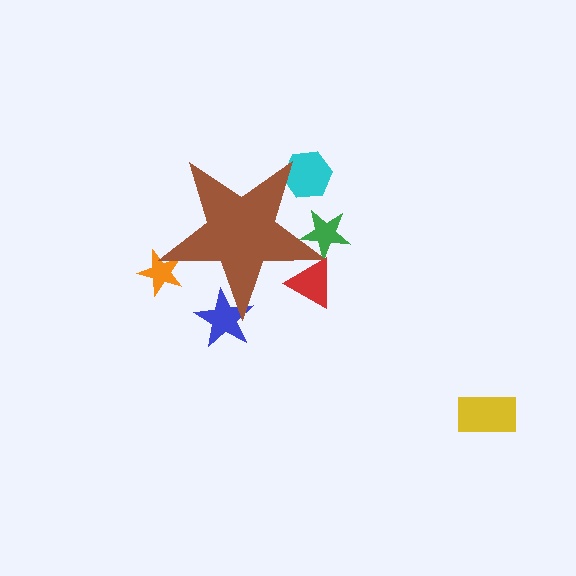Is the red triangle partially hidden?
Yes, the red triangle is partially hidden behind the brown star.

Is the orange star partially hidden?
Yes, the orange star is partially hidden behind the brown star.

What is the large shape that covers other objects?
A brown star.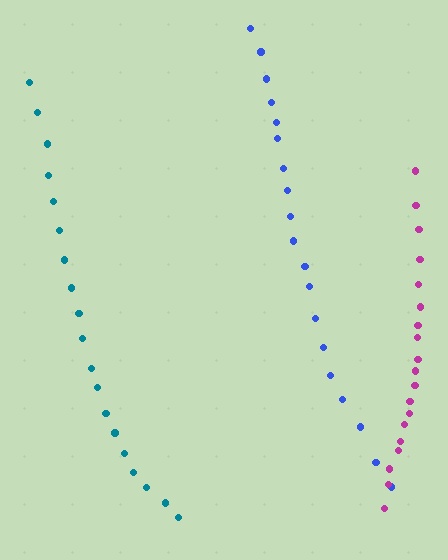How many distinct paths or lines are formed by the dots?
There are 3 distinct paths.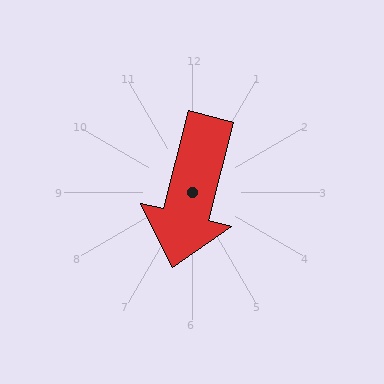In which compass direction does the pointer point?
South.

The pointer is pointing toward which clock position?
Roughly 6 o'clock.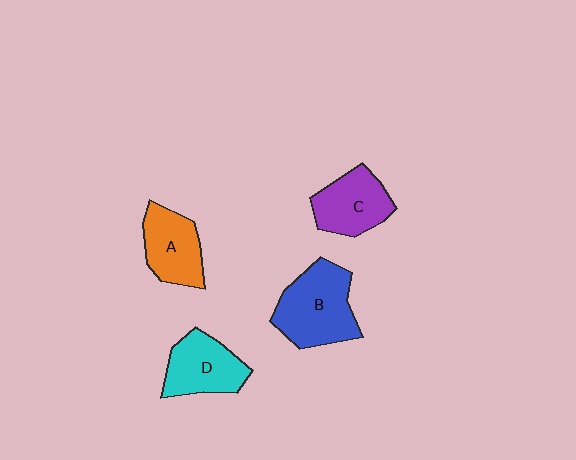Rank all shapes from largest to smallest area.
From largest to smallest: B (blue), D (cyan), C (purple), A (orange).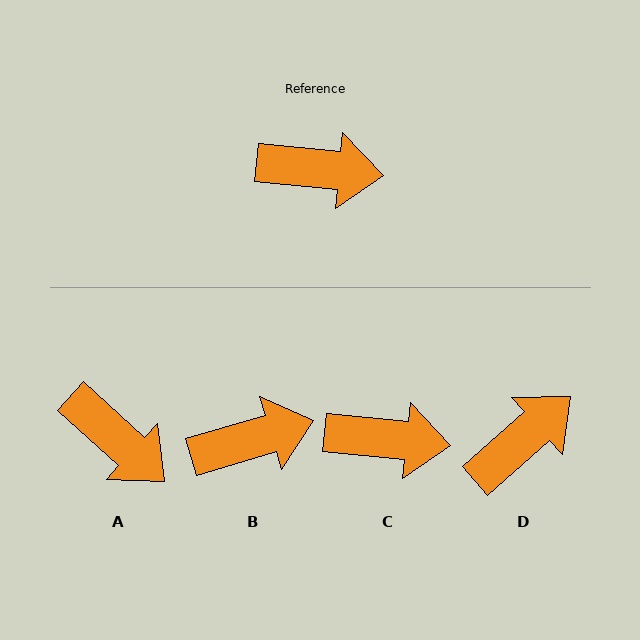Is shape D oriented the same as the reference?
No, it is off by about 48 degrees.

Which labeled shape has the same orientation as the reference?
C.